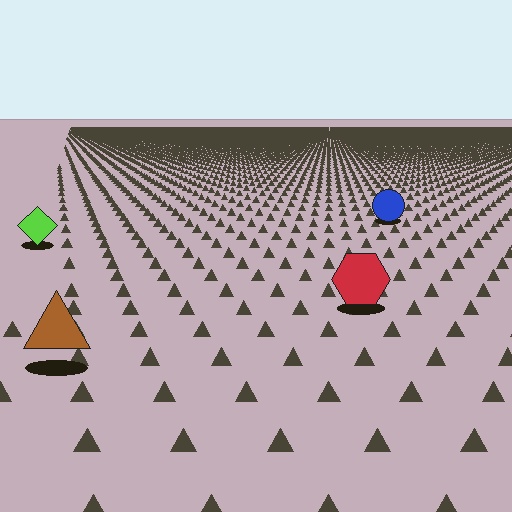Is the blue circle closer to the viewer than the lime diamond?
No. The lime diamond is closer — you can tell from the texture gradient: the ground texture is coarser near it.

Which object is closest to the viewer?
The brown triangle is closest. The texture marks near it are larger and more spread out.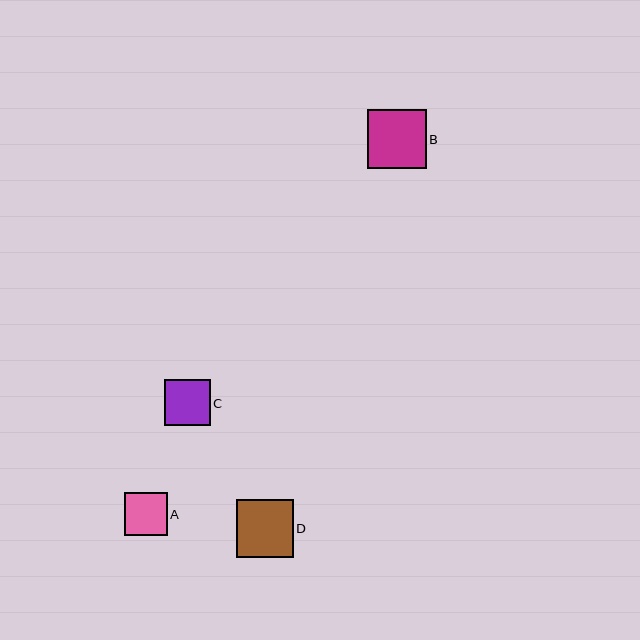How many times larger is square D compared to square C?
Square D is approximately 1.3 times the size of square C.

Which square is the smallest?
Square A is the smallest with a size of approximately 43 pixels.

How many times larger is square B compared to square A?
Square B is approximately 1.4 times the size of square A.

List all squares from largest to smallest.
From largest to smallest: B, D, C, A.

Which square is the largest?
Square B is the largest with a size of approximately 59 pixels.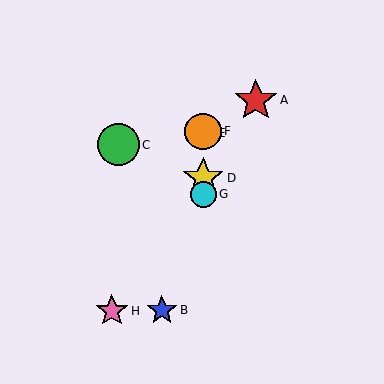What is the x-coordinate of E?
Object E is at x≈203.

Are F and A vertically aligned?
No, F is at x≈203 and A is at x≈256.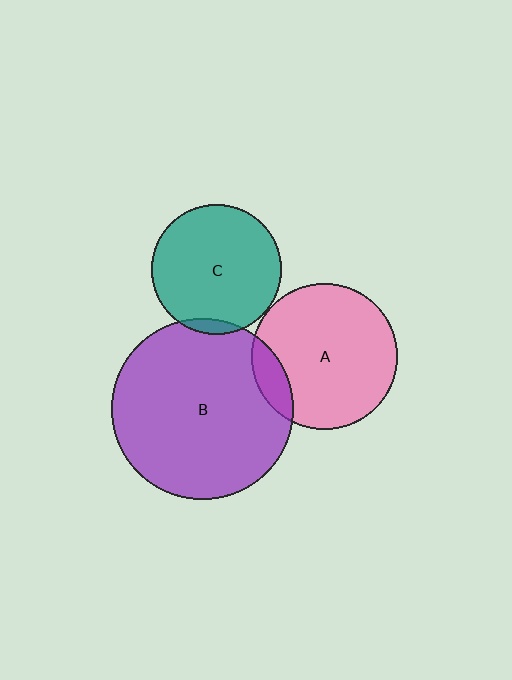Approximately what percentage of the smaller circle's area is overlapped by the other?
Approximately 10%.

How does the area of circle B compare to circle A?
Approximately 1.6 times.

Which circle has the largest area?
Circle B (purple).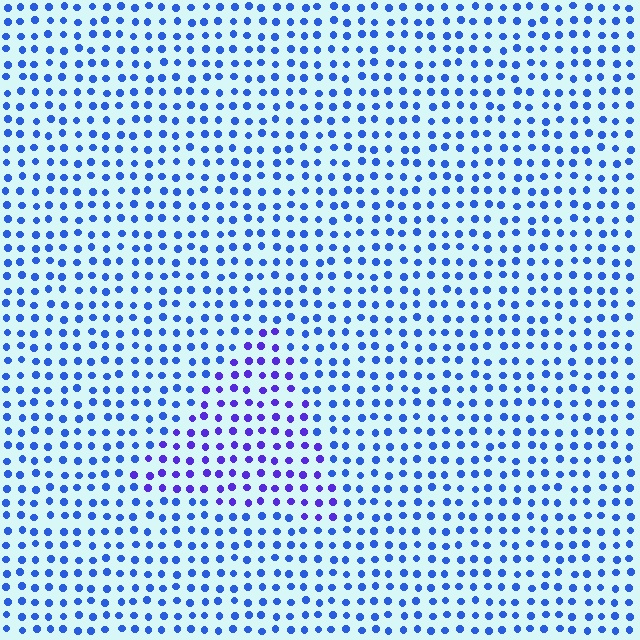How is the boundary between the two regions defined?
The boundary is defined purely by a slight shift in hue (about 33 degrees). Spacing, size, and orientation are identical on both sides.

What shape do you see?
I see a triangle.